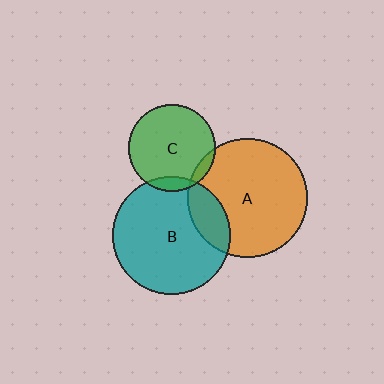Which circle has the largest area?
Circle A (orange).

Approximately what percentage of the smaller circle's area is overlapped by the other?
Approximately 10%.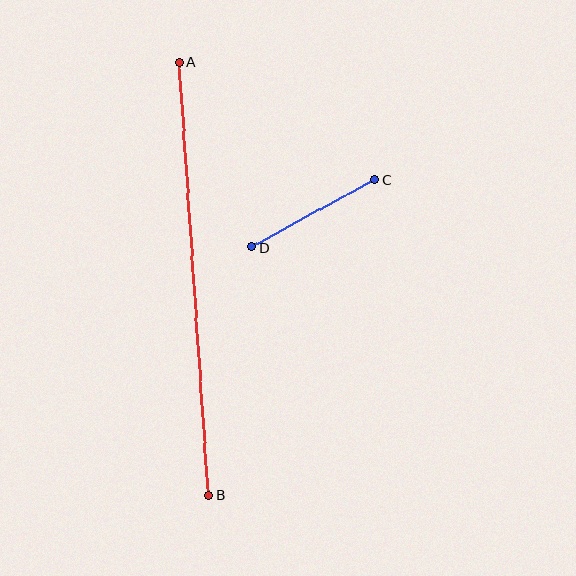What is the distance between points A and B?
The distance is approximately 434 pixels.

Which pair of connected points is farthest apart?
Points A and B are farthest apart.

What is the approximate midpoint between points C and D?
The midpoint is at approximately (313, 213) pixels.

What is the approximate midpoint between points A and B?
The midpoint is at approximately (194, 279) pixels.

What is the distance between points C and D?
The distance is approximately 140 pixels.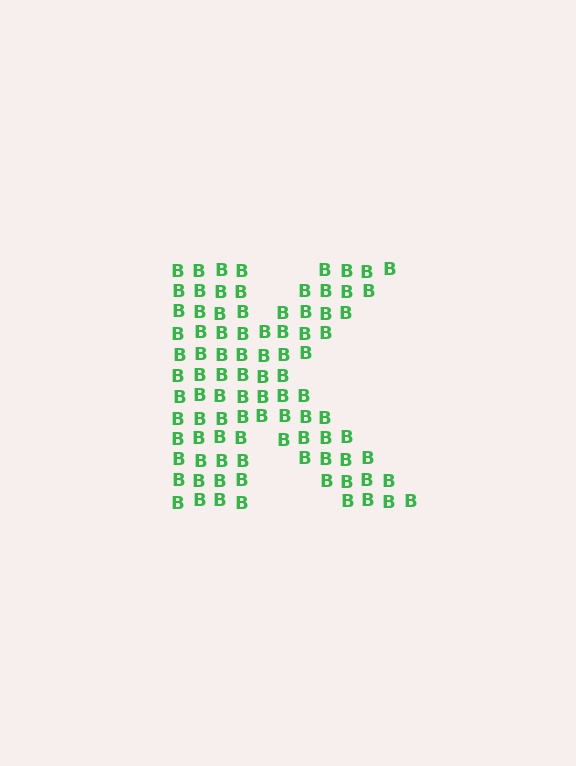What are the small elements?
The small elements are letter B's.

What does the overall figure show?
The overall figure shows the letter K.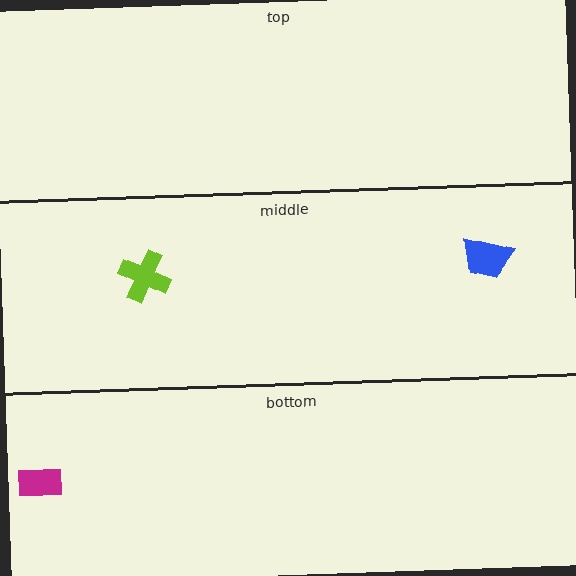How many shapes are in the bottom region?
1.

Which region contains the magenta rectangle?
The bottom region.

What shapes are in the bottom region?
The magenta rectangle.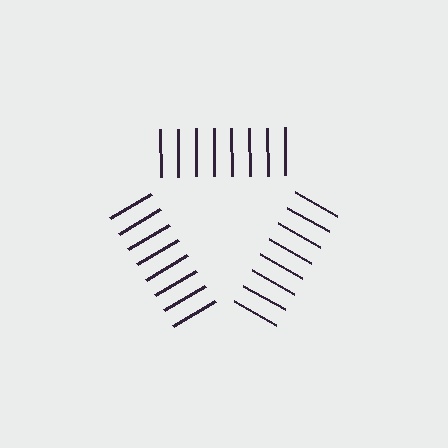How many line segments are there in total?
24 — 8 along each of the 3 edges.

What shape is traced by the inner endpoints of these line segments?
An illusory triangle — the line segments terminate on its edges but no continuous stroke is drawn.